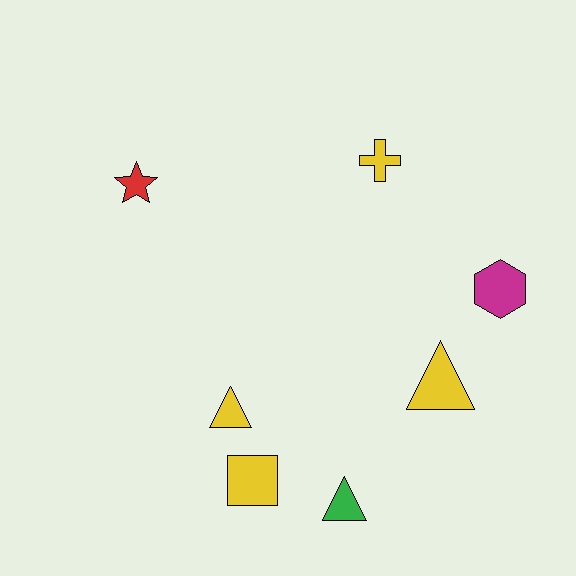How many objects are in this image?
There are 7 objects.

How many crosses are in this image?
There is 1 cross.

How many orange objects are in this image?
There are no orange objects.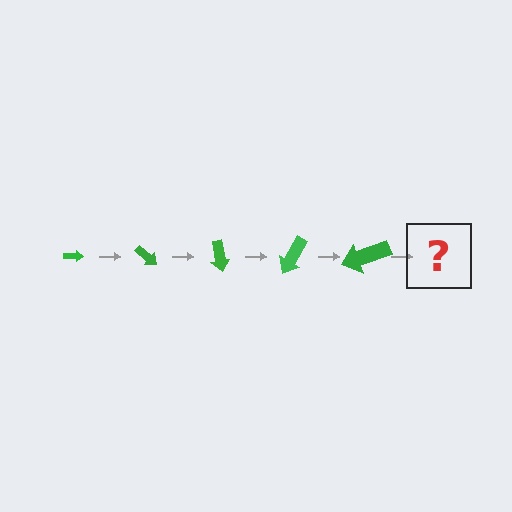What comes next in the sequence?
The next element should be an arrow, larger than the previous one and rotated 200 degrees from the start.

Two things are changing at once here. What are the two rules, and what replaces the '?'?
The two rules are that the arrow grows larger each step and it rotates 40 degrees each step. The '?' should be an arrow, larger than the previous one and rotated 200 degrees from the start.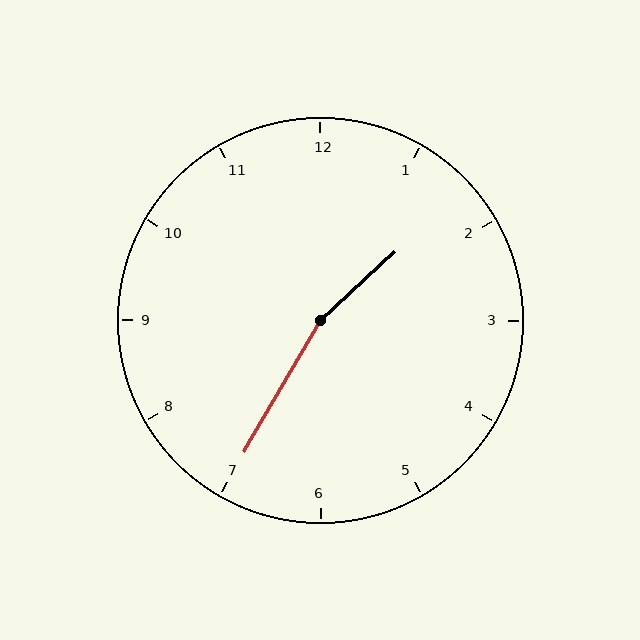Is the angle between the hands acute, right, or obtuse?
It is obtuse.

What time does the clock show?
1:35.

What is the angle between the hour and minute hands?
Approximately 162 degrees.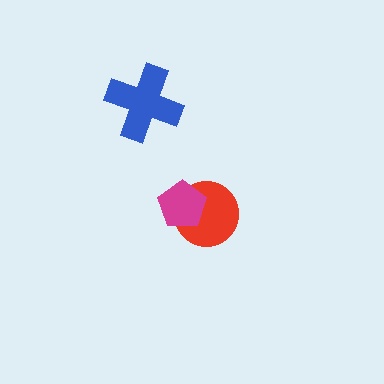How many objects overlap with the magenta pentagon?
1 object overlaps with the magenta pentagon.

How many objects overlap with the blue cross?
0 objects overlap with the blue cross.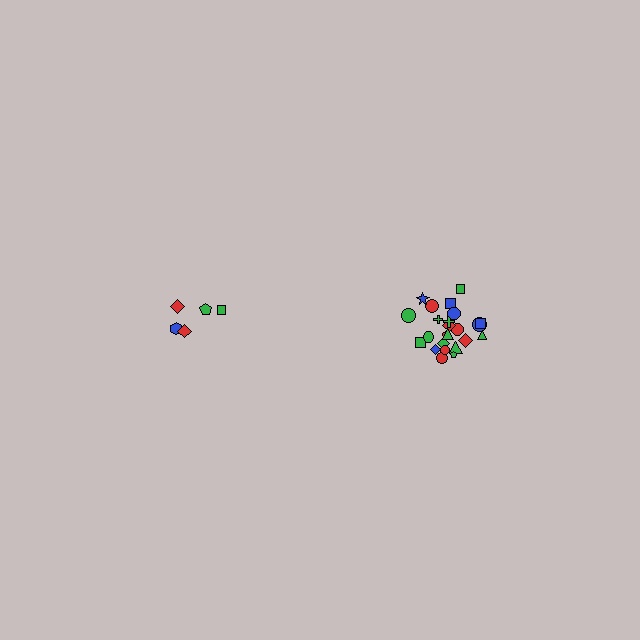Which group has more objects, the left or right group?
The right group.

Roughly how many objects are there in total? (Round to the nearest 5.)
Roughly 30 objects in total.